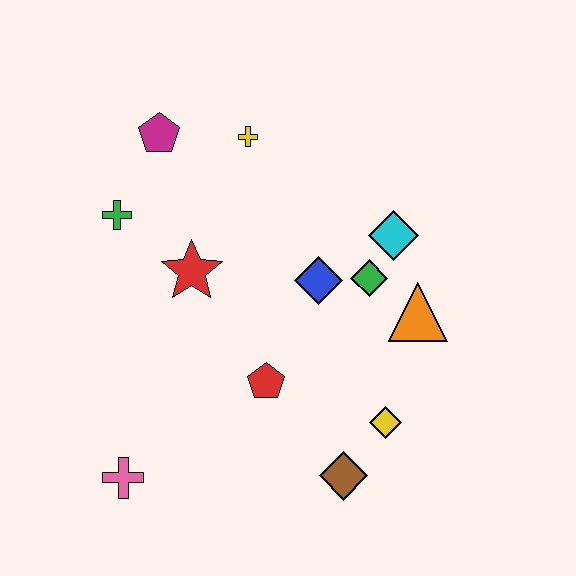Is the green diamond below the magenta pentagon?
Yes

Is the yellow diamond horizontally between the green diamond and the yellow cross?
No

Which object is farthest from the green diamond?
The pink cross is farthest from the green diamond.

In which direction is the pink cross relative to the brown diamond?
The pink cross is to the left of the brown diamond.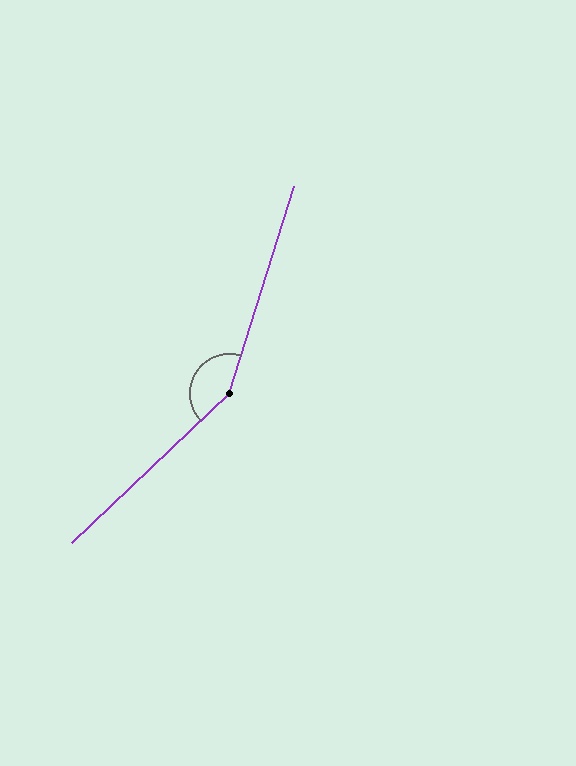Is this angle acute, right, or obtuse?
It is obtuse.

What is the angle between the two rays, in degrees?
Approximately 151 degrees.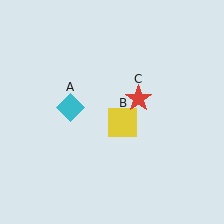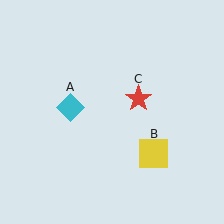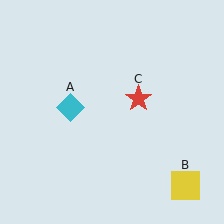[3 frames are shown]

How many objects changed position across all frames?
1 object changed position: yellow square (object B).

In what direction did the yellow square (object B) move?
The yellow square (object B) moved down and to the right.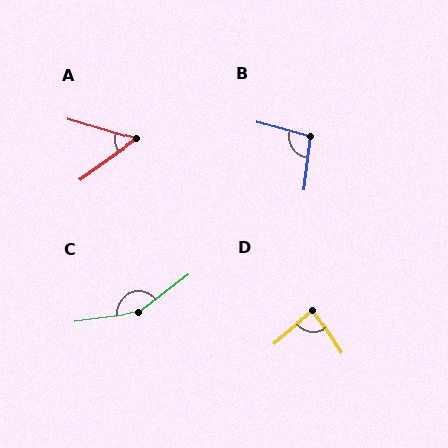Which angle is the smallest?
A, at approximately 52 degrees.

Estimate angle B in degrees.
Approximately 99 degrees.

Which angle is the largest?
C, at approximately 150 degrees.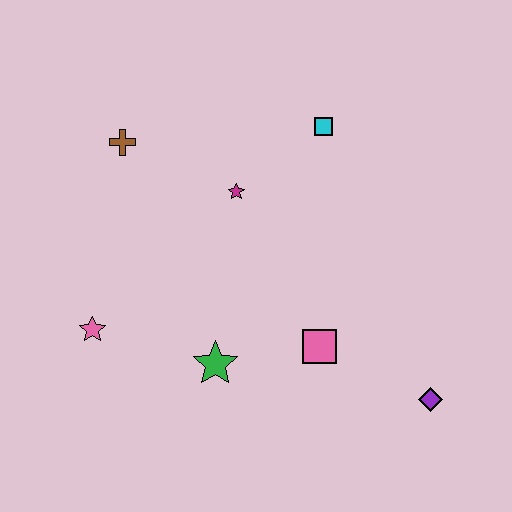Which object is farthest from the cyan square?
The pink star is farthest from the cyan square.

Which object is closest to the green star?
The pink square is closest to the green star.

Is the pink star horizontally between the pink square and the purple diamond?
No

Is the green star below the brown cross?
Yes